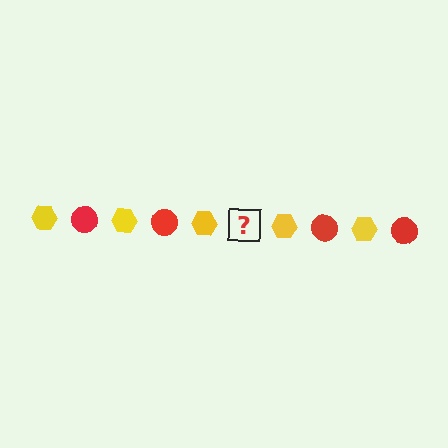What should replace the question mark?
The question mark should be replaced with a red circle.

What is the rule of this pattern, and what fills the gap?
The rule is that the pattern alternates between yellow hexagon and red circle. The gap should be filled with a red circle.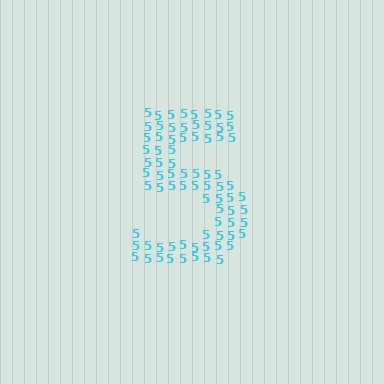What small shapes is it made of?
It is made of small digit 5's.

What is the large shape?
The large shape is the digit 5.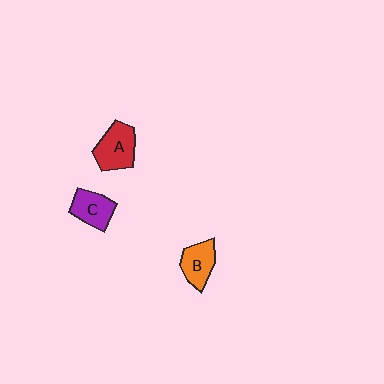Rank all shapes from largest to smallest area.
From largest to smallest: A (red), C (purple), B (orange).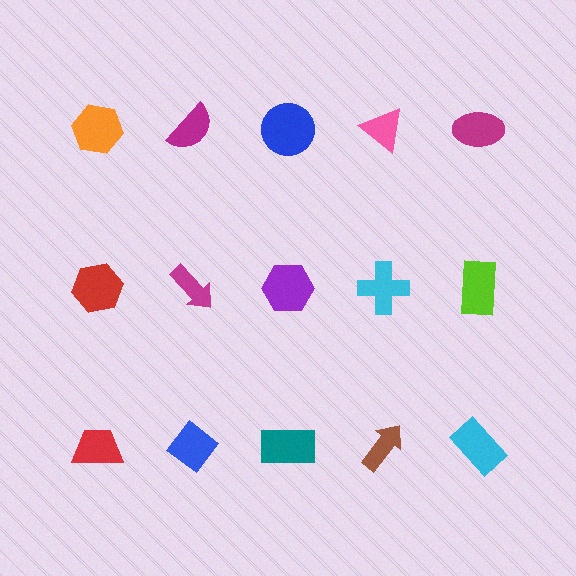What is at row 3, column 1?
A red trapezoid.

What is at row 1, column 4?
A pink triangle.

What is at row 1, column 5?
A magenta ellipse.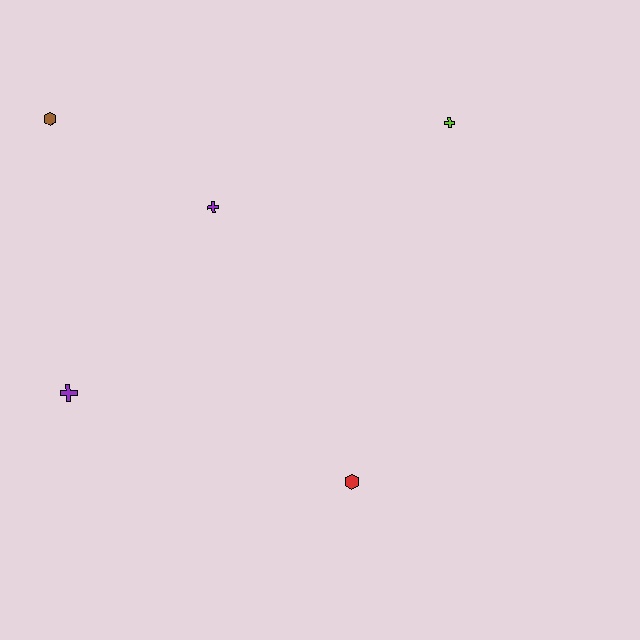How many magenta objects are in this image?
There are no magenta objects.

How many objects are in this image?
There are 5 objects.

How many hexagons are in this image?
There are 2 hexagons.